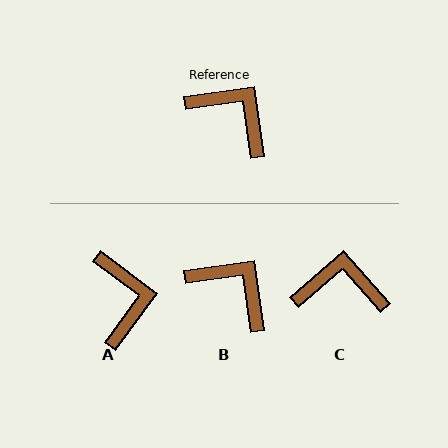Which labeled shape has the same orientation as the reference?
B.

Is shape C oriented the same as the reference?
No, it is off by about 33 degrees.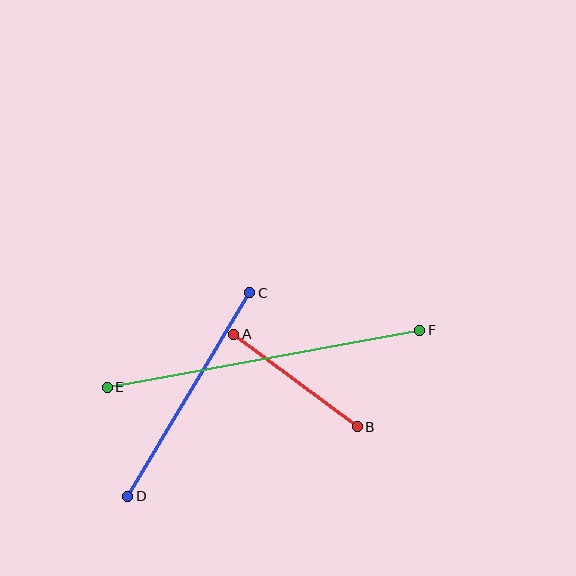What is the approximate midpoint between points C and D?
The midpoint is at approximately (189, 395) pixels.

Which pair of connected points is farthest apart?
Points E and F are farthest apart.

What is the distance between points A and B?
The distance is approximately 154 pixels.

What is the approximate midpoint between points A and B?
The midpoint is at approximately (296, 381) pixels.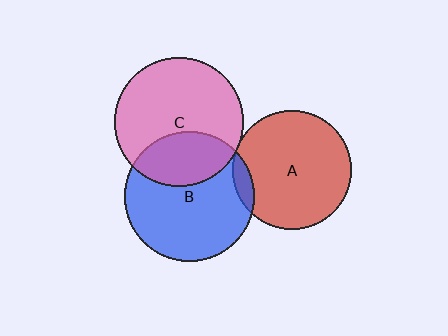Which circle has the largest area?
Circle B (blue).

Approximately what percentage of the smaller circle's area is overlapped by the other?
Approximately 5%.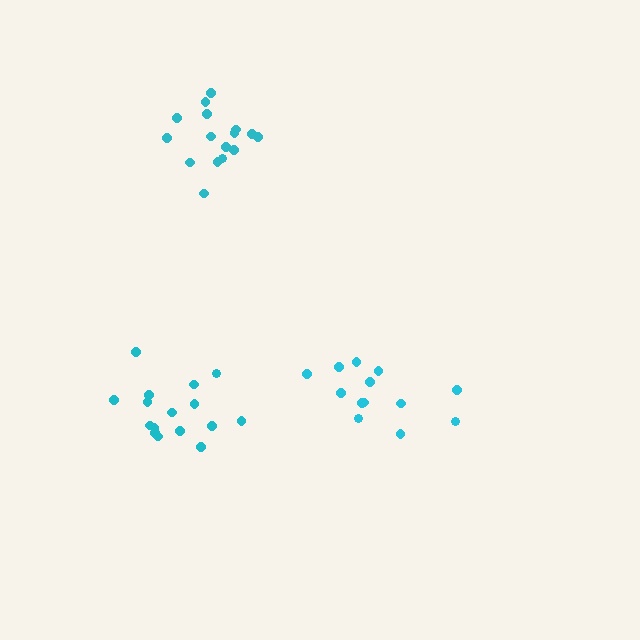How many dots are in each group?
Group 1: 13 dots, Group 2: 16 dots, Group 3: 16 dots (45 total).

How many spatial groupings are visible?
There are 3 spatial groupings.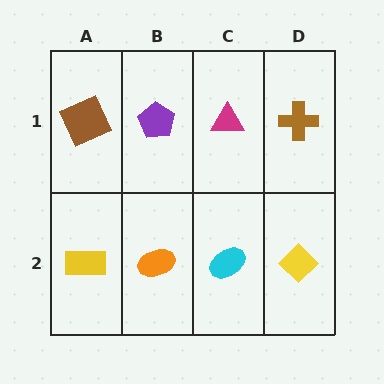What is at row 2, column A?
A yellow rectangle.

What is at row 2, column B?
An orange ellipse.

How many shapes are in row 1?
4 shapes.